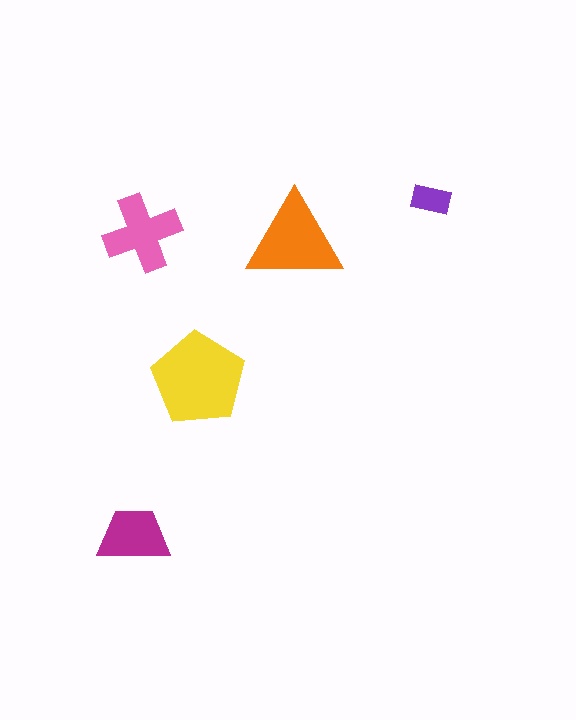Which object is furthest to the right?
The purple rectangle is rightmost.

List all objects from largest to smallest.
The yellow pentagon, the orange triangle, the pink cross, the magenta trapezoid, the purple rectangle.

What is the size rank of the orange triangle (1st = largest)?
2nd.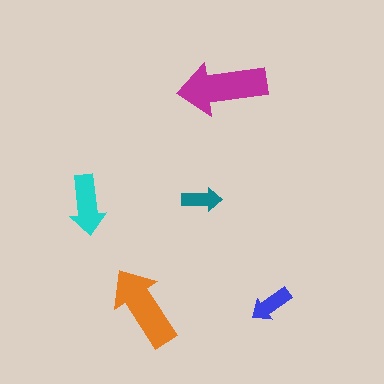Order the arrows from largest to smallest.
the magenta one, the orange one, the cyan one, the blue one, the teal one.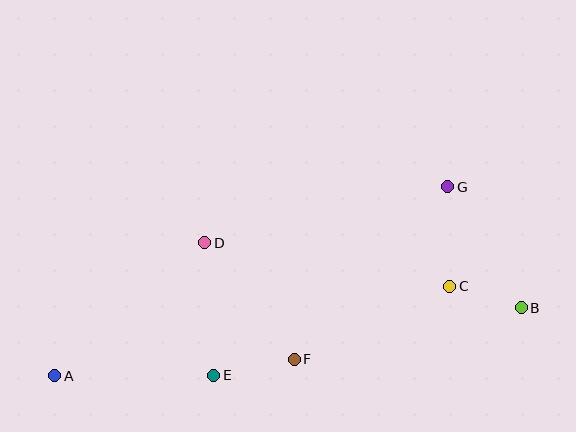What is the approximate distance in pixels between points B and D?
The distance between B and D is approximately 323 pixels.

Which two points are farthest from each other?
Points A and B are farthest from each other.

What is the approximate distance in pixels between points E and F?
The distance between E and F is approximately 82 pixels.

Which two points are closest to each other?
Points B and C are closest to each other.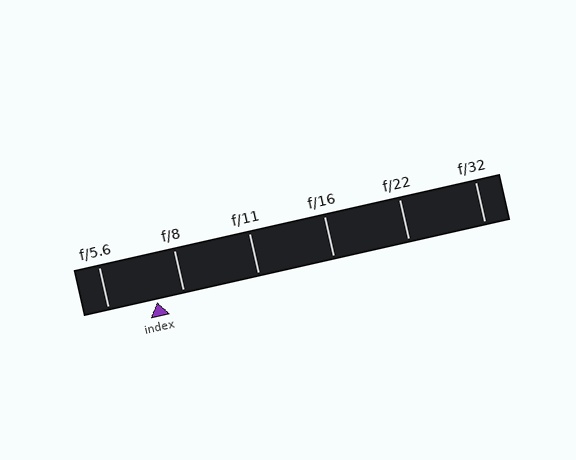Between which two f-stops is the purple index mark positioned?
The index mark is between f/5.6 and f/8.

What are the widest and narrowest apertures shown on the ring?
The widest aperture shown is f/5.6 and the narrowest is f/32.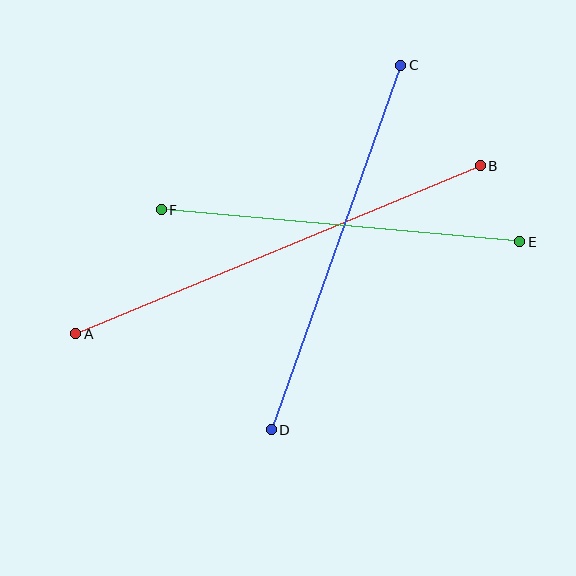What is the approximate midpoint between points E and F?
The midpoint is at approximately (340, 226) pixels.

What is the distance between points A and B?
The distance is approximately 438 pixels.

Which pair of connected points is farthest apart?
Points A and B are farthest apart.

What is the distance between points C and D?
The distance is approximately 387 pixels.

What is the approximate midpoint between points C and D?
The midpoint is at approximately (336, 248) pixels.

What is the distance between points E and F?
The distance is approximately 360 pixels.